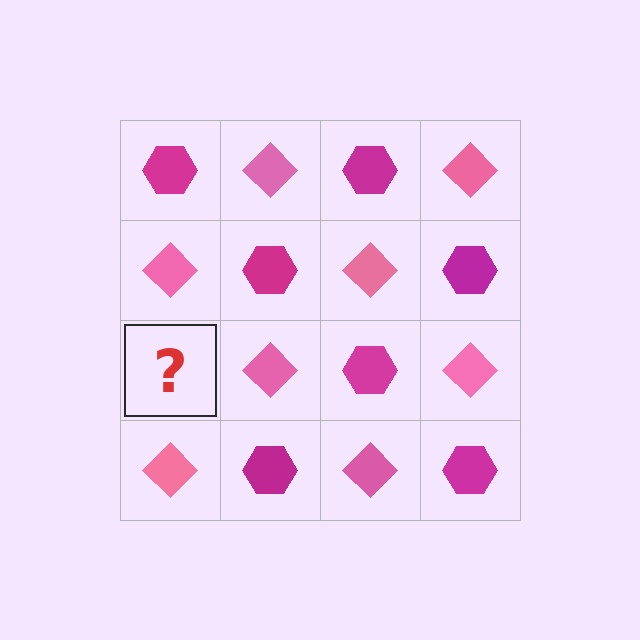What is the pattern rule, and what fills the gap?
The rule is that it alternates magenta hexagon and pink diamond in a checkerboard pattern. The gap should be filled with a magenta hexagon.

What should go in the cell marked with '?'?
The missing cell should contain a magenta hexagon.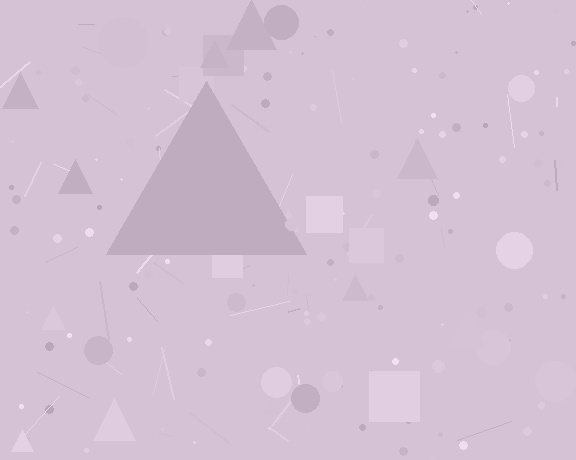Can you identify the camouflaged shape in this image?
The camouflaged shape is a triangle.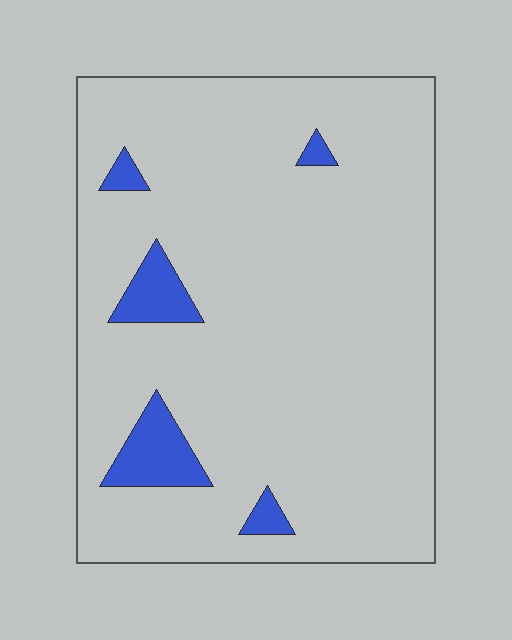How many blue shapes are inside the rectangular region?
5.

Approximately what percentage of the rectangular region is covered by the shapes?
Approximately 10%.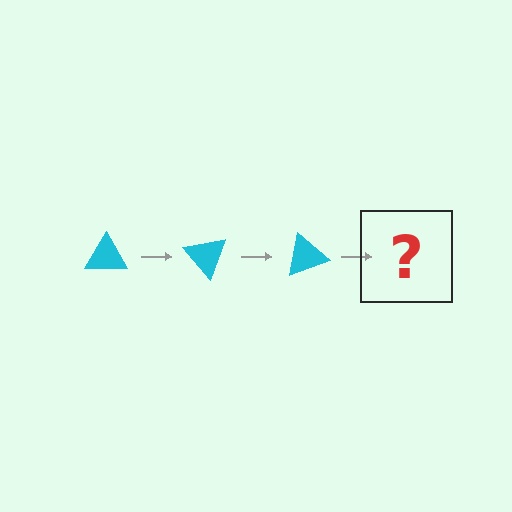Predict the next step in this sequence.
The next step is a cyan triangle rotated 150 degrees.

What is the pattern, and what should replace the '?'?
The pattern is that the triangle rotates 50 degrees each step. The '?' should be a cyan triangle rotated 150 degrees.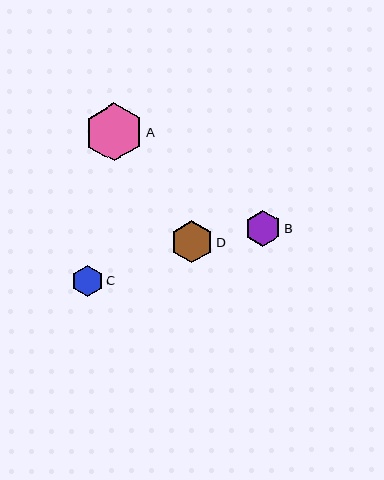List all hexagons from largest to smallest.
From largest to smallest: A, D, B, C.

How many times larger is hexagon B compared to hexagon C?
Hexagon B is approximately 1.1 times the size of hexagon C.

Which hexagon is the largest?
Hexagon A is the largest with a size of approximately 58 pixels.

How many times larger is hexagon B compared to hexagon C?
Hexagon B is approximately 1.1 times the size of hexagon C.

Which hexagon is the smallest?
Hexagon C is the smallest with a size of approximately 32 pixels.